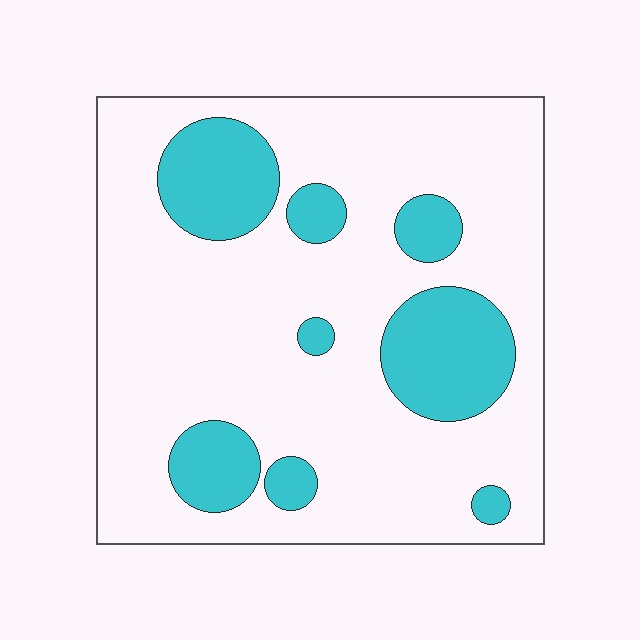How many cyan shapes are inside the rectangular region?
8.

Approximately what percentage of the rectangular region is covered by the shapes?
Approximately 20%.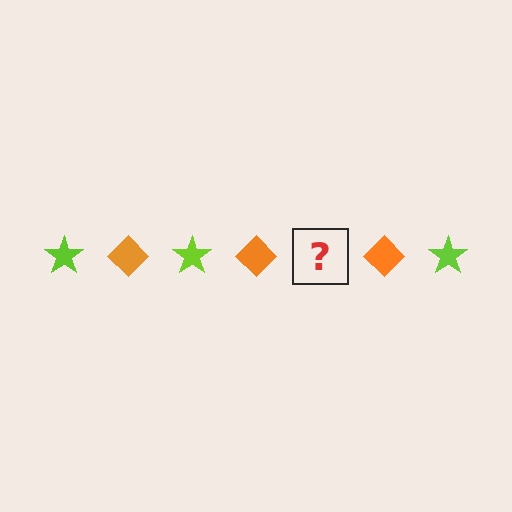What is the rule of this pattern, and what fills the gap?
The rule is that the pattern alternates between lime star and orange diamond. The gap should be filled with a lime star.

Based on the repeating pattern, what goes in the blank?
The blank should be a lime star.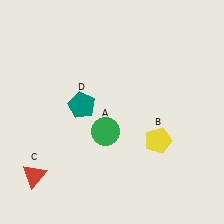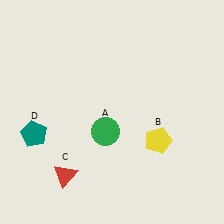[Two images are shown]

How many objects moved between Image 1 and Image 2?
2 objects moved between the two images.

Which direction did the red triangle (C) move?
The red triangle (C) moved right.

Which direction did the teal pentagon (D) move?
The teal pentagon (D) moved left.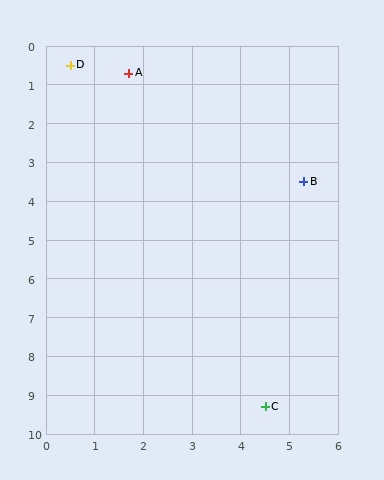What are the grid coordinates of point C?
Point C is at approximately (4.5, 9.3).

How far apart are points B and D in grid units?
Points B and D are about 5.7 grid units apart.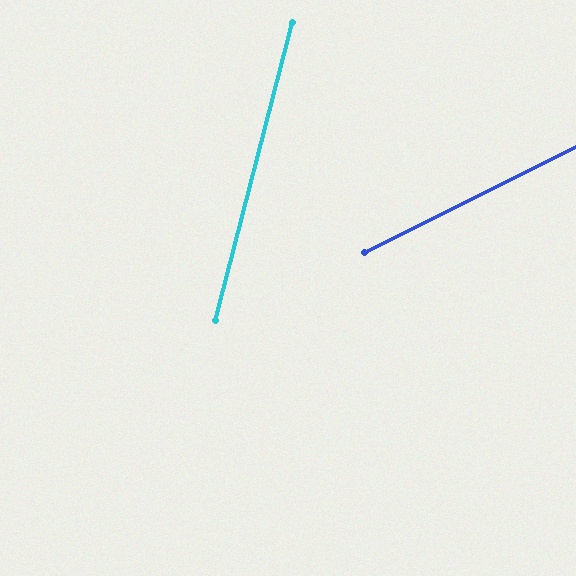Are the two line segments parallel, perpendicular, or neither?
Neither parallel nor perpendicular — they differ by about 49°.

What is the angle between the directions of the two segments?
Approximately 49 degrees.